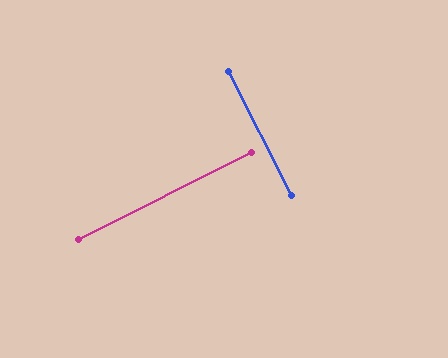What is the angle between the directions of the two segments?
Approximately 90 degrees.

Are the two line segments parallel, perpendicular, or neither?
Perpendicular — they meet at approximately 90°.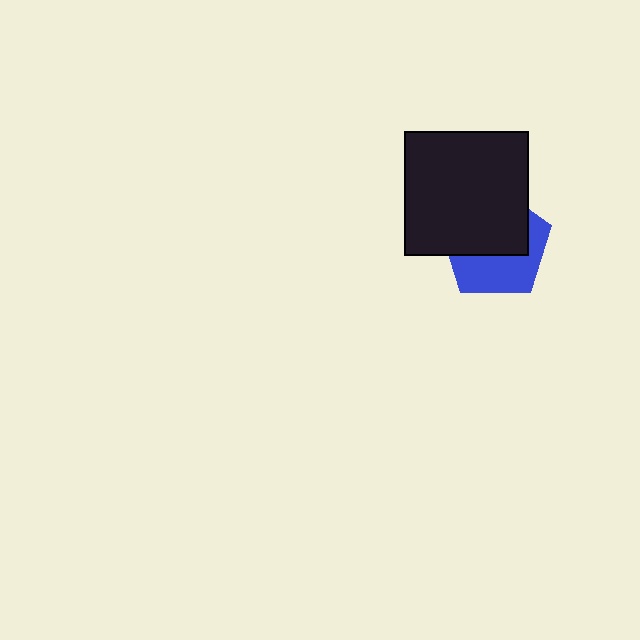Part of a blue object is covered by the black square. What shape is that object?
It is a pentagon.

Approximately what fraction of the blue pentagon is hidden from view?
Roughly 55% of the blue pentagon is hidden behind the black square.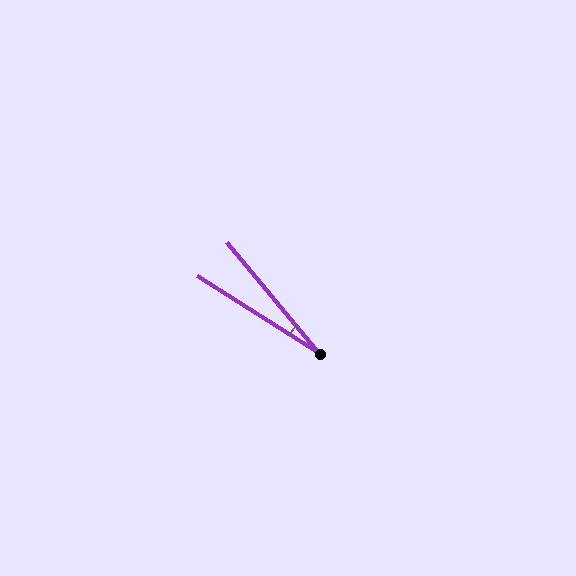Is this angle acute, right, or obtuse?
It is acute.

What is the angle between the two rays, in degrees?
Approximately 18 degrees.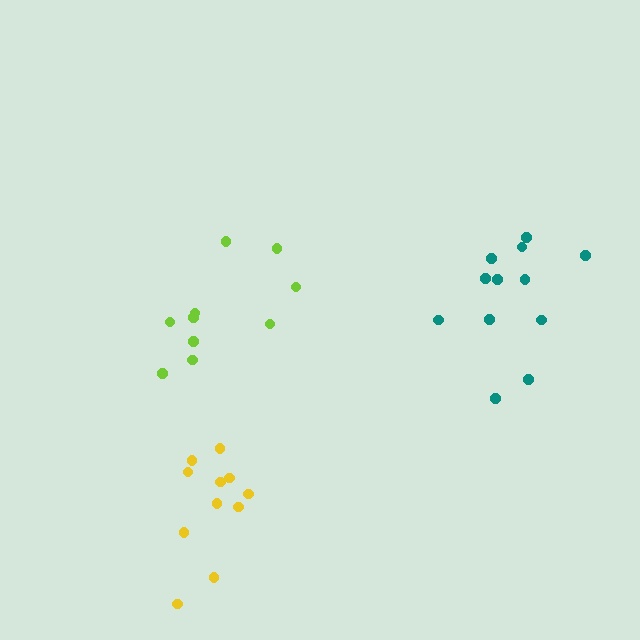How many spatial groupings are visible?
There are 3 spatial groupings.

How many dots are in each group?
Group 1: 11 dots, Group 2: 12 dots, Group 3: 10 dots (33 total).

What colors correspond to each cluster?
The clusters are colored: yellow, teal, lime.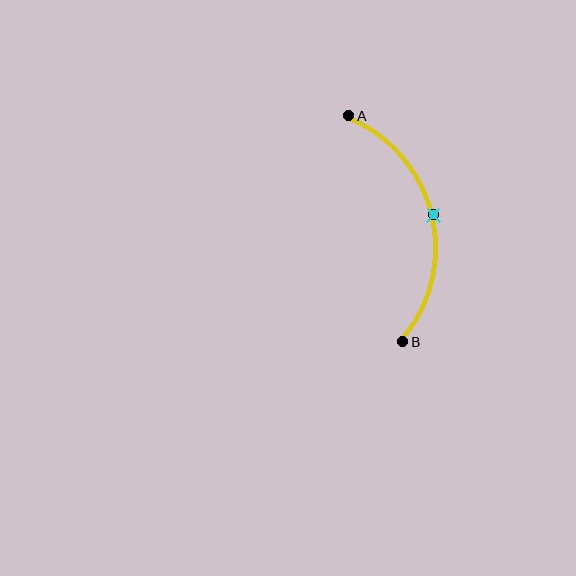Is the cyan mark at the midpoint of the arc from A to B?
Yes. The cyan mark lies on the arc at equal arc-length from both A and B — it is the arc midpoint.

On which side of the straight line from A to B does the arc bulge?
The arc bulges to the right of the straight line connecting A and B.